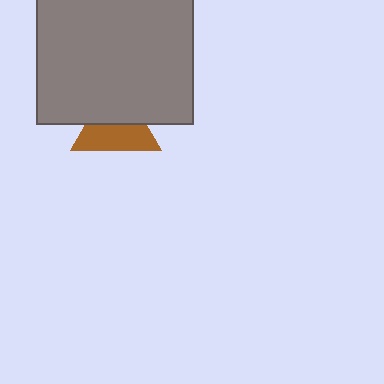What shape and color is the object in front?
The object in front is a gray rectangle.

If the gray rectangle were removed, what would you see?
You would see the complete brown triangle.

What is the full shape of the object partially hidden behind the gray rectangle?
The partially hidden object is a brown triangle.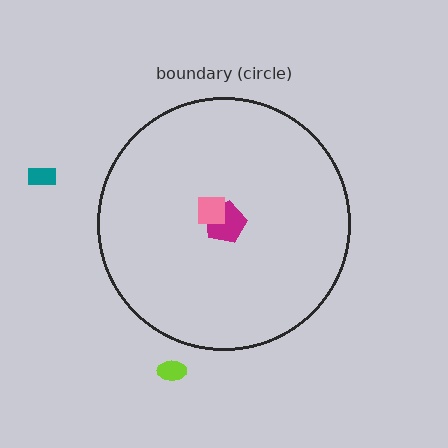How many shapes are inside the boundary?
2 inside, 2 outside.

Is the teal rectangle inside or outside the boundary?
Outside.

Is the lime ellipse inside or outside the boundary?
Outside.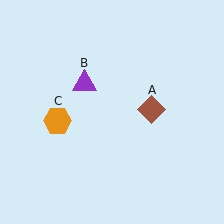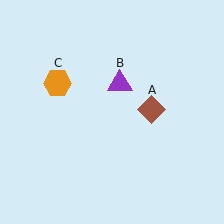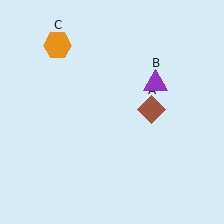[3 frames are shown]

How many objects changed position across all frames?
2 objects changed position: purple triangle (object B), orange hexagon (object C).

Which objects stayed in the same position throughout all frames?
Brown diamond (object A) remained stationary.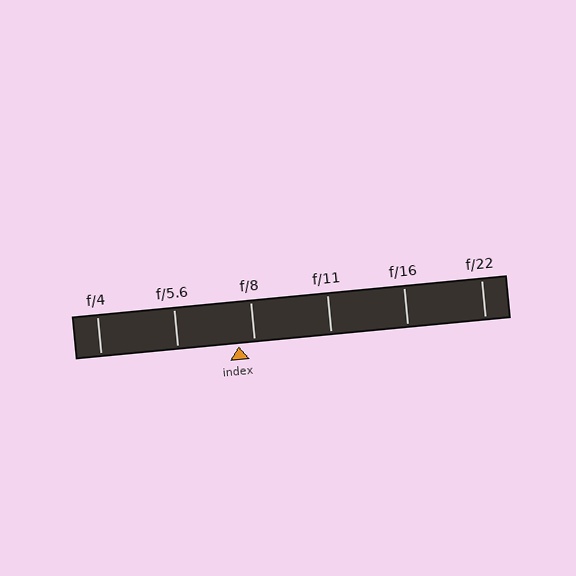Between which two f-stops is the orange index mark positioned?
The index mark is between f/5.6 and f/8.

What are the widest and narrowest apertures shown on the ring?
The widest aperture shown is f/4 and the narrowest is f/22.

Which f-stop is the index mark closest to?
The index mark is closest to f/8.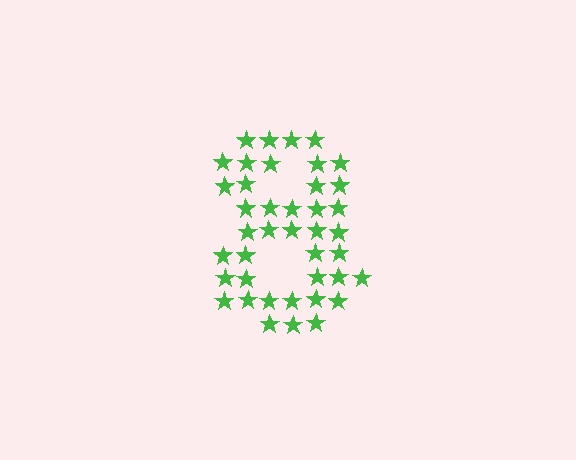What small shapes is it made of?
It is made of small stars.